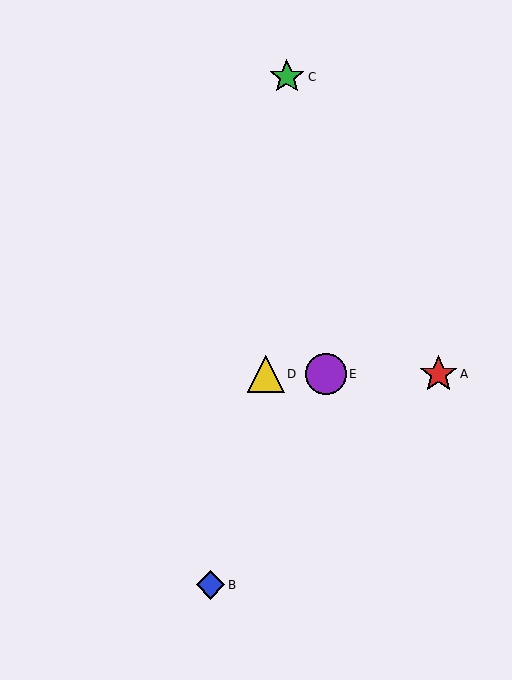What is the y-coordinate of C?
Object C is at y≈77.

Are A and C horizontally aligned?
No, A is at y≈374 and C is at y≈77.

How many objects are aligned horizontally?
3 objects (A, D, E) are aligned horizontally.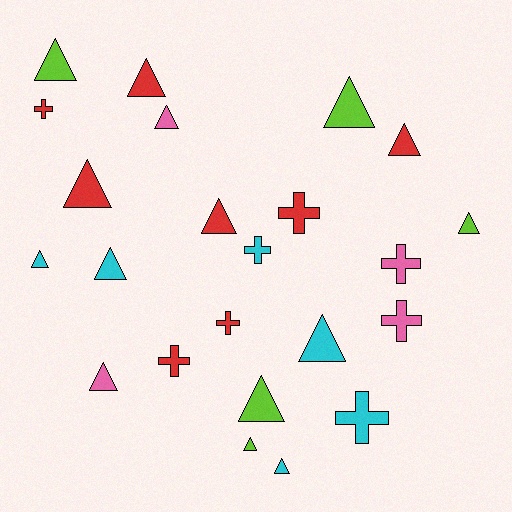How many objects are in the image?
There are 23 objects.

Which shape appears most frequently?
Triangle, with 15 objects.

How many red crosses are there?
There are 4 red crosses.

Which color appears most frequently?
Red, with 8 objects.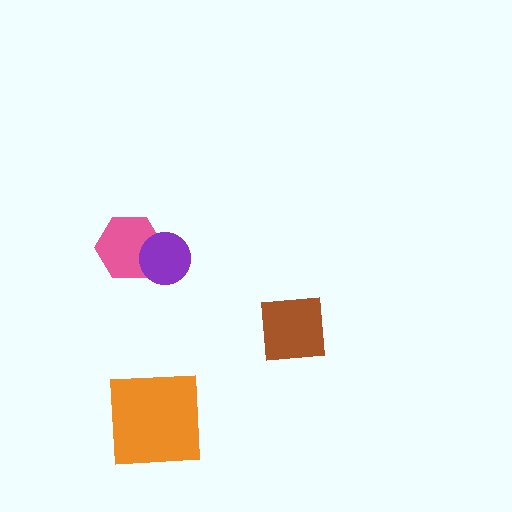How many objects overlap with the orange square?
0 objects overlap with the orange square.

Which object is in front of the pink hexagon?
The purple circle is in front of the pink hexagon.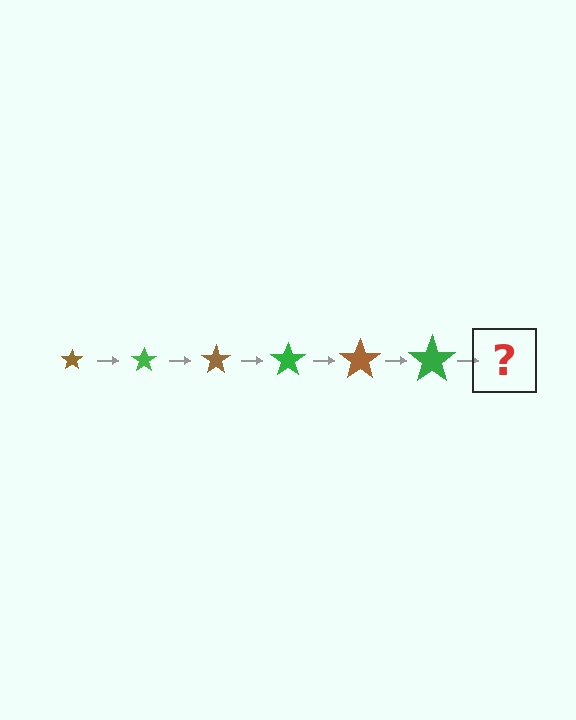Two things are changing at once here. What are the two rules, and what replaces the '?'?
The two rules are that the star grows larger each step and the color cycles through brown and green. The '?' should be a brown star, larger than the previous one.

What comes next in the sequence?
The next element should be a brown star, larger than the previous one.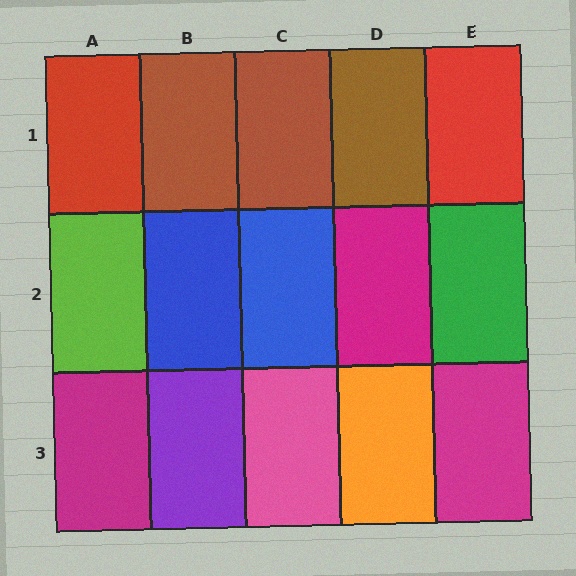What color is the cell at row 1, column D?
Brown.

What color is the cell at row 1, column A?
Red.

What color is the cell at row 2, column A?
Lime.